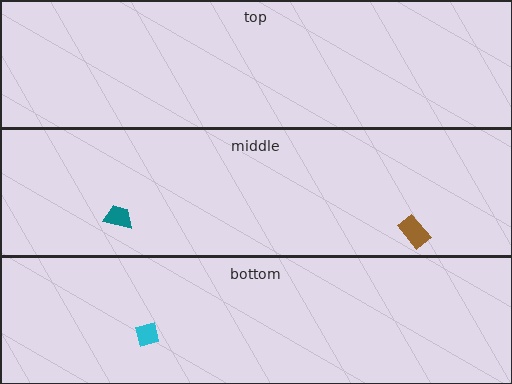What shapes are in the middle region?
The teal trapezoid, the brown rectangle.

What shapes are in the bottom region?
The cyan square.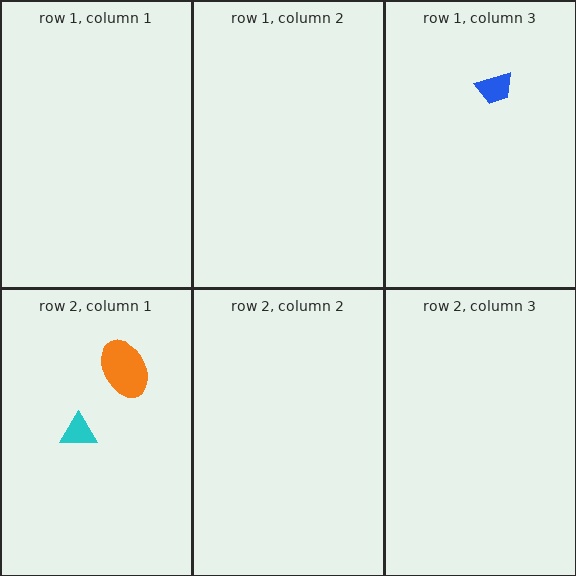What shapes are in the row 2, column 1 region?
The orange ellipse, the cyan triangle.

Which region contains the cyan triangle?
The row 2, column 1 region.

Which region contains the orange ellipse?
The row 2, column 1 region.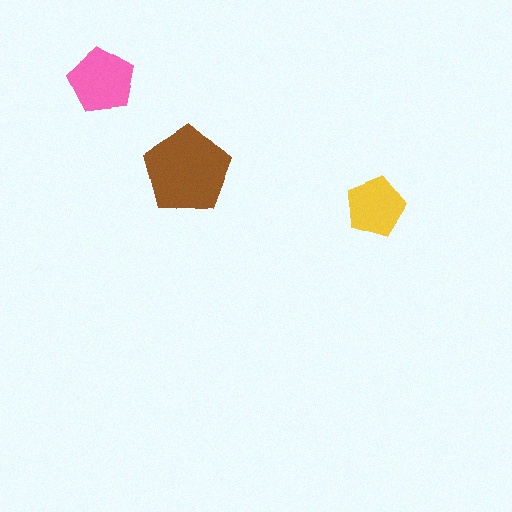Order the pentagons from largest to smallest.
the brown one, the pink one, the yellow one.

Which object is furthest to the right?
The yellow pentagon is rightmost.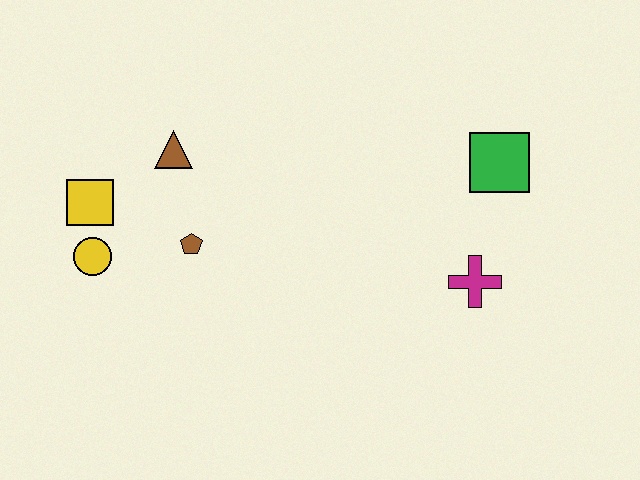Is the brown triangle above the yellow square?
Yes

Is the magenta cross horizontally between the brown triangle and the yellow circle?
No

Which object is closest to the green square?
The magenta cross is closest to the green square.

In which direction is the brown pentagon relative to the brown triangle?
The brown pentagon is below the brown triangle.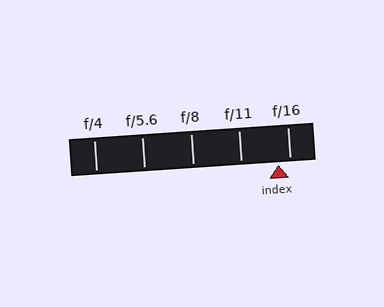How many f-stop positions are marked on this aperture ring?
There are 5 f-stop positions marked.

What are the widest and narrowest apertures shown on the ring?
The widest aperture shown is f/4 and the narrowest is f/16.